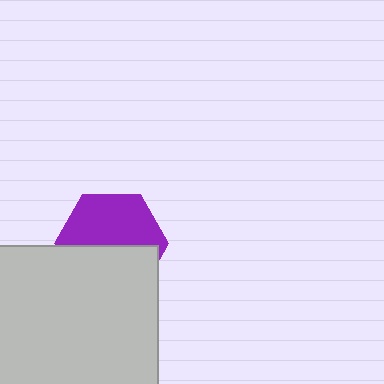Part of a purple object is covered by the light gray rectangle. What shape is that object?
It is a hexagon.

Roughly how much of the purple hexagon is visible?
About half of it is visible (roughly 53%).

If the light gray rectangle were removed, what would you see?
You would see the complete purple hexagon.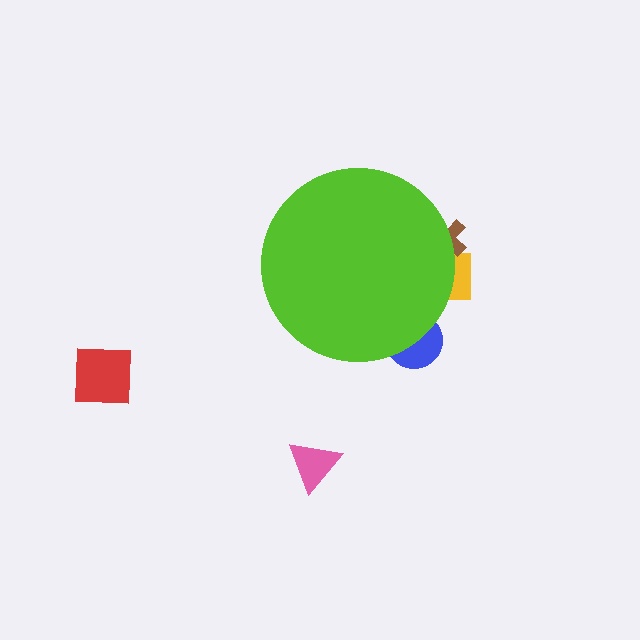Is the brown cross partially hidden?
Yes, the brown cross is partially hidden behind the lime circle.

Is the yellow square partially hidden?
Yes, the yellow square is partially hidden behind the lime circle.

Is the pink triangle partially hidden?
No, the pink triangle is fully visible.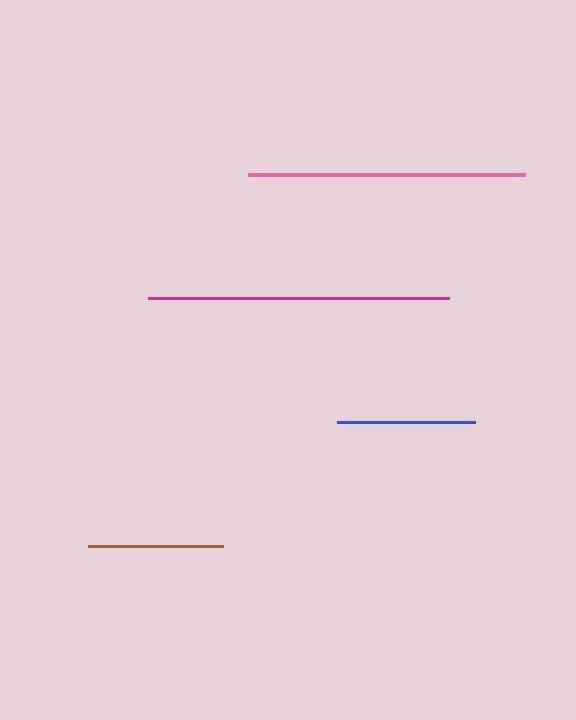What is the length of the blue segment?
The blue segment is approximately 138 pixels long.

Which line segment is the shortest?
The brown line is the shortest at approximately 135 pixels.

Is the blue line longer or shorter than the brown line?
The blue line is longer than the brown line.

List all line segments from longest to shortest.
From longest to shortest: magenta, pink, blue, brown.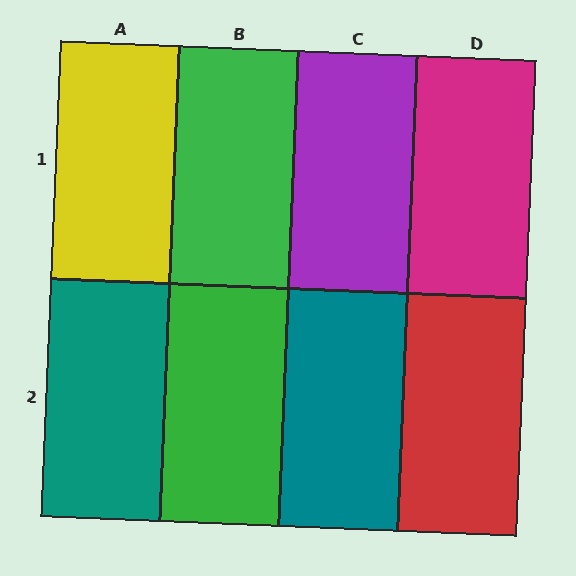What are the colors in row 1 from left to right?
Yellow, green, purple, magenta.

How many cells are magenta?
1 cell is magenta.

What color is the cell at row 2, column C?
Teal.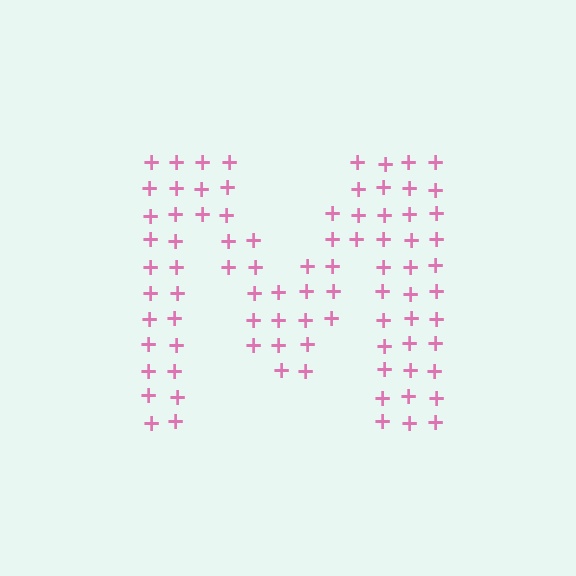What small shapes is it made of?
It is made of small plus signs.